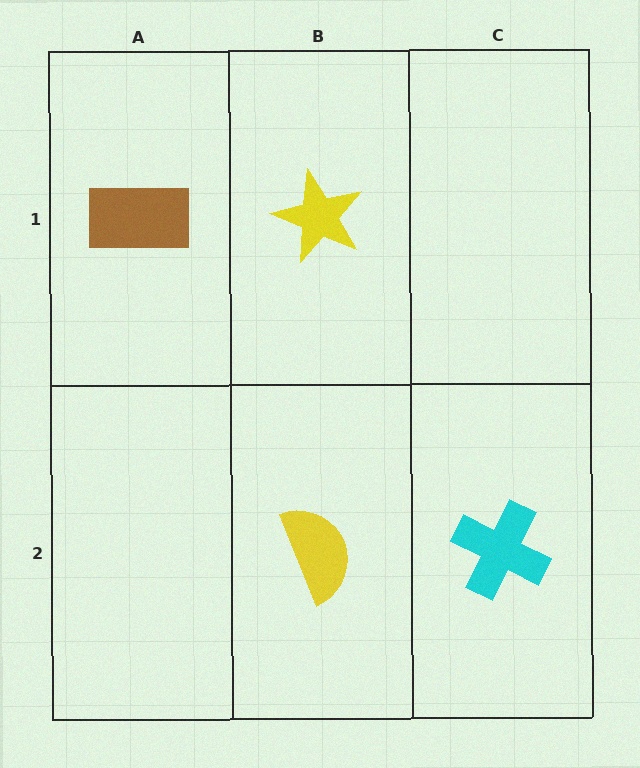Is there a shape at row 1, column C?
No, that cell is empty.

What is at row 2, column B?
A yellow semicircle.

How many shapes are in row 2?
2 shapes.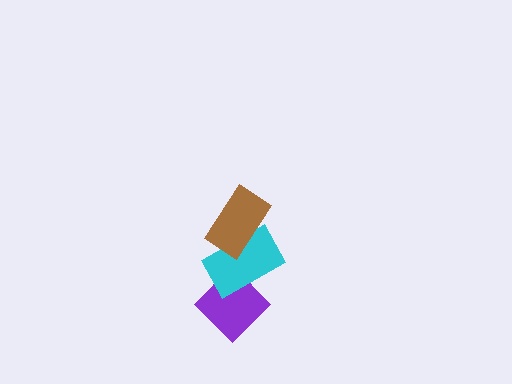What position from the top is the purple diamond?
The purple diamond is 3rd from the top.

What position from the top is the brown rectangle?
The brown rectangle is 1st from the top.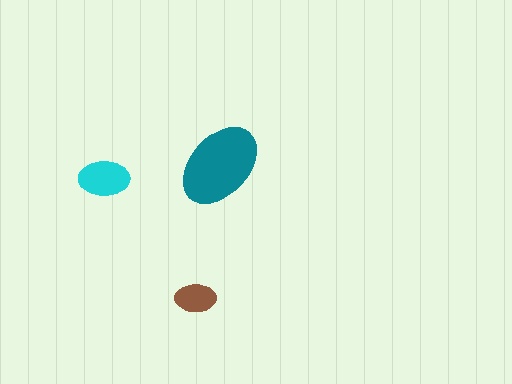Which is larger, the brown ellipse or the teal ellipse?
The teal one.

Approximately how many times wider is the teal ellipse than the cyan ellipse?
About 1.5 times wider.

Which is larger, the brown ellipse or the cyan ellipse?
The cyan one.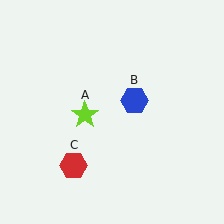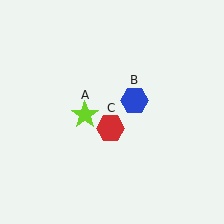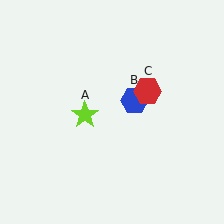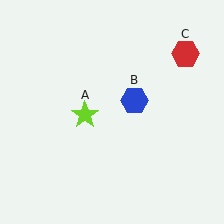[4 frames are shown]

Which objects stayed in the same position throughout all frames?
Lime star (object A) and blue hexagon (object B) remained stationary.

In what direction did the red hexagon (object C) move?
The red hexagon (object C) moved up and to the right.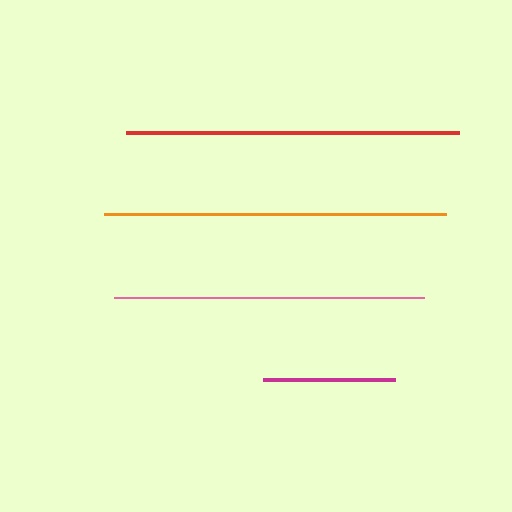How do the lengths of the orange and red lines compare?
The orange and red lines are approximately the same length.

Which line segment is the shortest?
The magenta line is the shortest at approximately 132 pixels.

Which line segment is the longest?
The orange line is the longest at approximately 341 pixels.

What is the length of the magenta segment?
The magenta segment is approximately 132 pixels long.